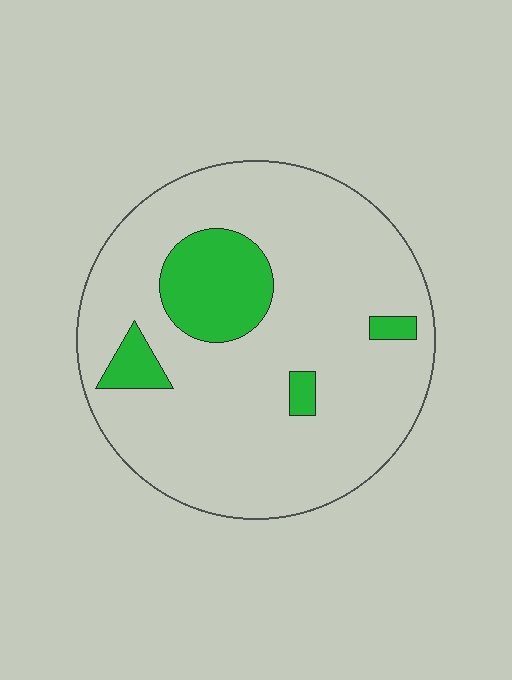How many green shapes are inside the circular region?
4.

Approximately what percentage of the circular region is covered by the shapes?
Approximately 15%.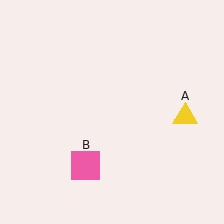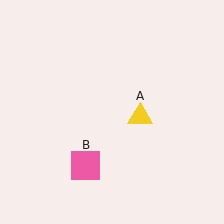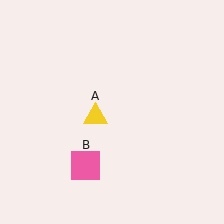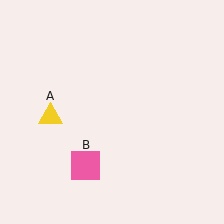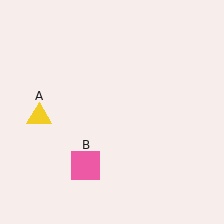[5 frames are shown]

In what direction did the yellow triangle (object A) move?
The yellow triangle (object A) moved left.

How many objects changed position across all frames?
1 object changed position: yellow triangle (object A).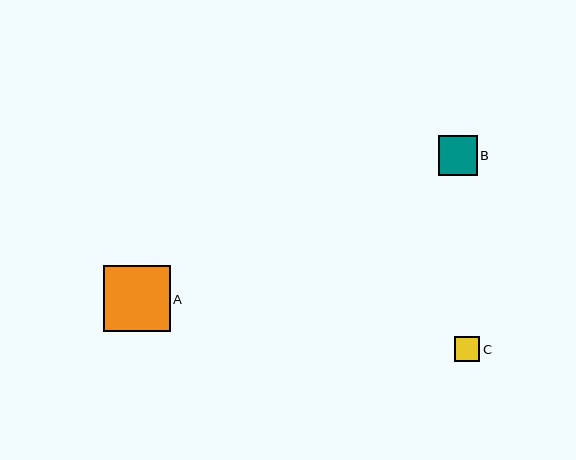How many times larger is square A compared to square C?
Square A is approximately 2.7 times the size of square C.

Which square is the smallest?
Square C is the smallest with a size of approximately 25 pixels.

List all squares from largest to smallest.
From largest to smallest: A, B, C.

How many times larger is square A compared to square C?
Square A is approximately 2.7 times the size of square C.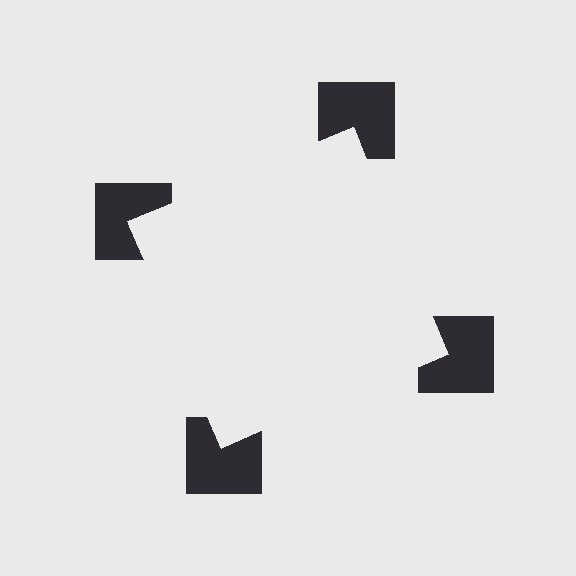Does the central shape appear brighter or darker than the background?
It typically appears slightly brighter than the background, even though no actual brightness change is drawn.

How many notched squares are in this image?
There are 4 — one at each vertex of the illusory square.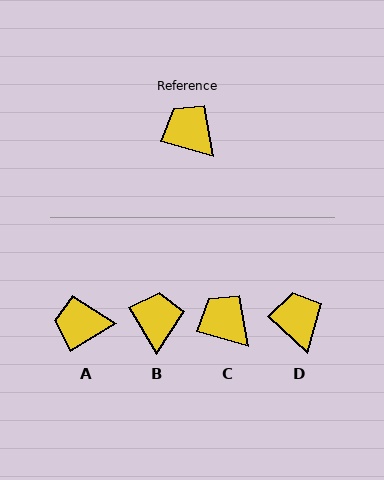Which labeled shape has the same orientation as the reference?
C.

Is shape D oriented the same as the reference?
No, it is off by about 26 degrees.